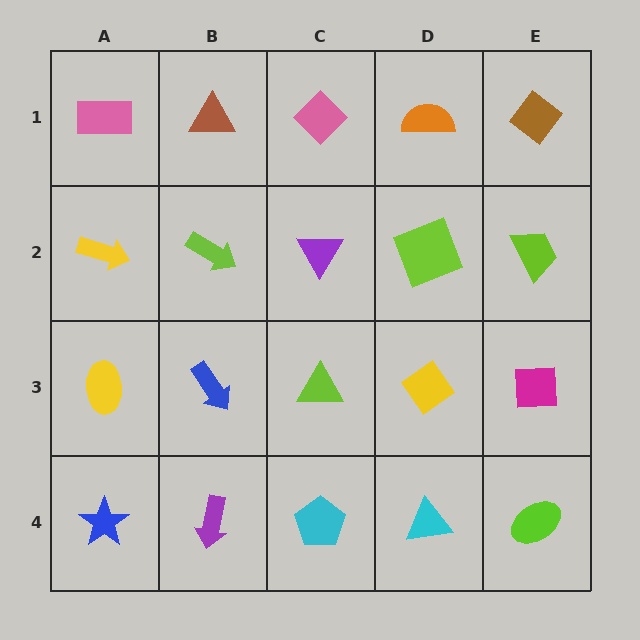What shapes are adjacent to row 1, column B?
A lime arrow (row 2, column B), a pink rectangle (row 1, column A), a pink diamond (row 1, column C).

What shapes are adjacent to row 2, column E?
A brown diamond (row 1, column E), a magenta square (row 3, column E), a lime square (row 2, column D).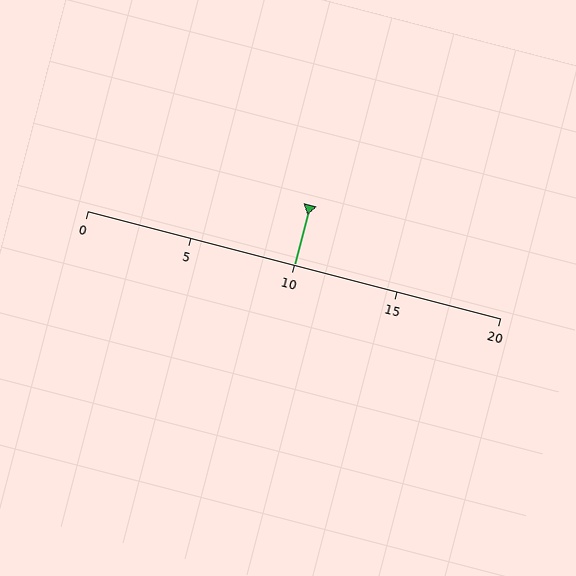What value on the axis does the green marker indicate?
The marker indicates approximately 10.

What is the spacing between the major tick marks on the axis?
The major ticks are spaced 5 apart.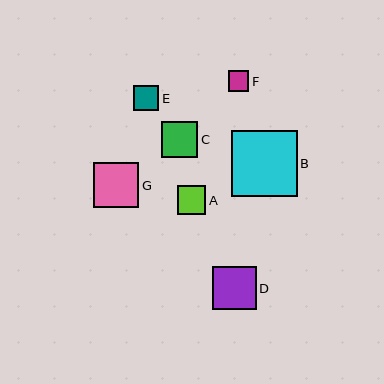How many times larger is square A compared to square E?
Square A is approximately 1.1 times the size of square E.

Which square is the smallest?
Square F is the smallest with a size of approximately 20 pixels.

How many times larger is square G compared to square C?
Square G is approximately 1.3 times the size of square C.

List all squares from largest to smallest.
From largest to smallest: B, G, D, C, A, E, F.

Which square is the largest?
Square B is the largest with a size of approximately 66 pixels.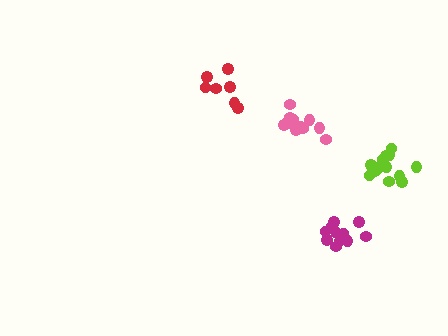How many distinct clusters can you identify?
There are 4 distinct clusters.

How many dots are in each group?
Group 1: 7 dots, Group 2: 13 dots, Group 3: 13 dots, Group 4: 13 dots (46 total).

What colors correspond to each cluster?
The clusters are colored: red, pink, lime, magenta.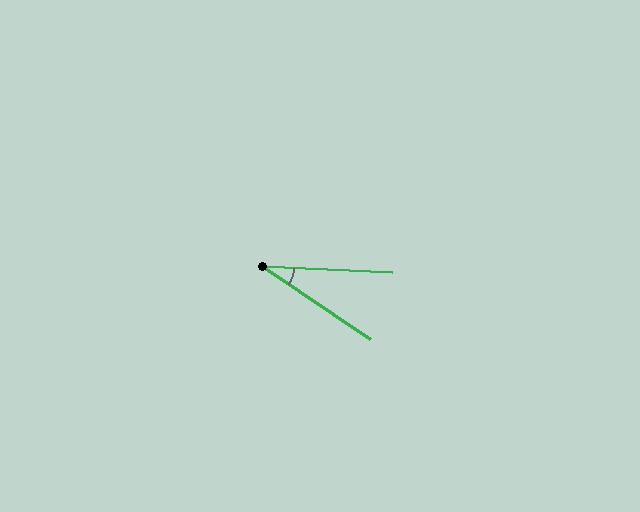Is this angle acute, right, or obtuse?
It is acute.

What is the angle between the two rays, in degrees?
Approximately 31 degrees.